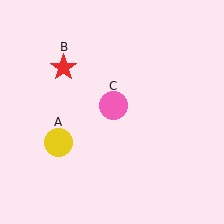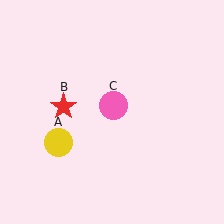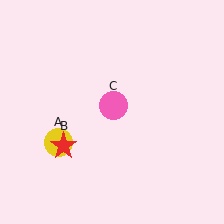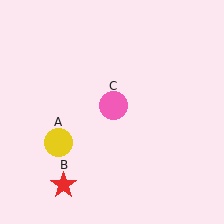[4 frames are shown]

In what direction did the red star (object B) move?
The red star (object B) moved down.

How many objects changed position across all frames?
1 object changed position: red star (object B).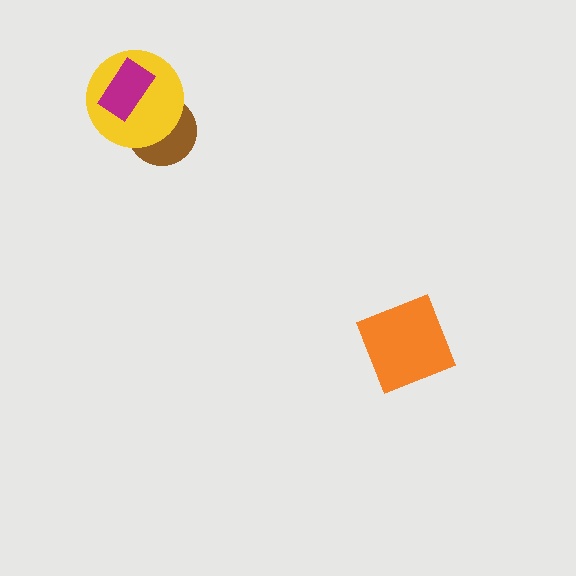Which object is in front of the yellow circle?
The magenta rectangle is in front of the yellow circle.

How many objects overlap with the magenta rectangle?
2 objects overlap with the magenta rectangle.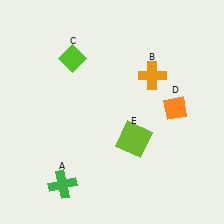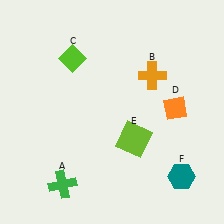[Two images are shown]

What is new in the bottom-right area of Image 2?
A teal hexagon (F) was added in the bottom-right area of Image 2.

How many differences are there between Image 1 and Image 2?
There is 1 difference between the two images.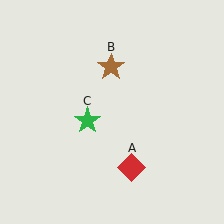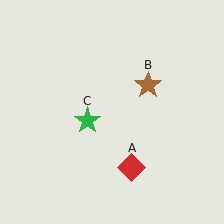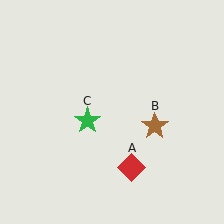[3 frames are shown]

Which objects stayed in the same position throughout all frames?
Red diamond (object A) and green star (object C) remained stationary.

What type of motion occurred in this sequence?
The brown star (object B) rotated clockwise around the center of the scene.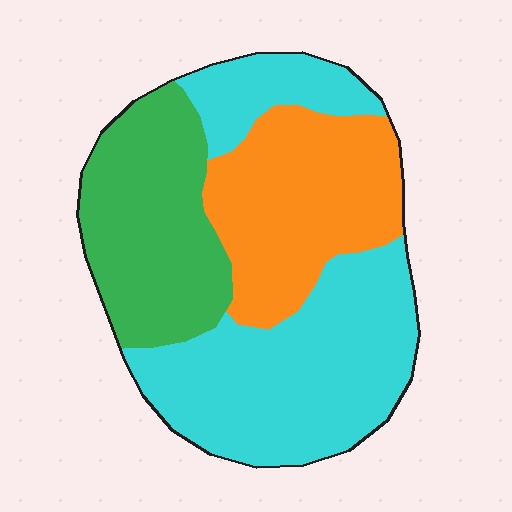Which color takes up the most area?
Cyan, at roughly 45%.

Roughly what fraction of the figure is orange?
Orange covers about 30% of the figure.